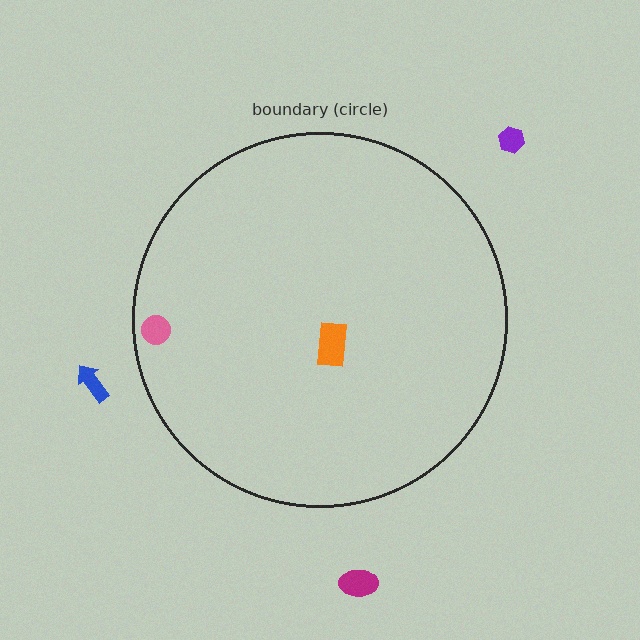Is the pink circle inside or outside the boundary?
Inside.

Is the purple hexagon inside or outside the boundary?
Outside.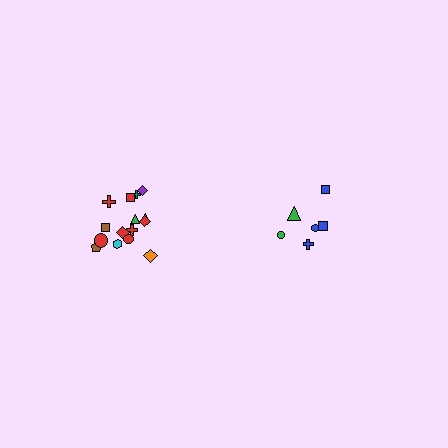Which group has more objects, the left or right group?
The left group.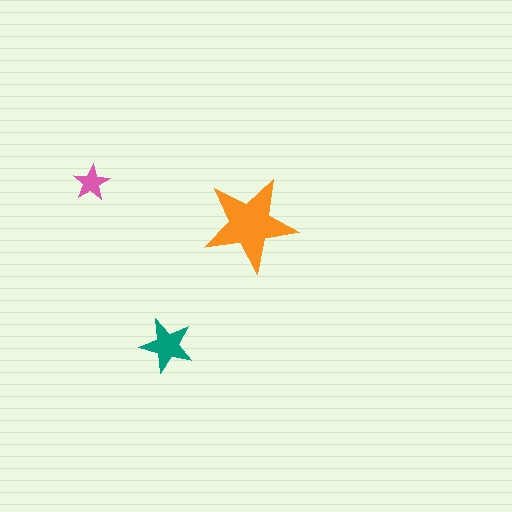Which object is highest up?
The pink star is topmost.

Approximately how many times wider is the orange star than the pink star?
About 2.5 times wider.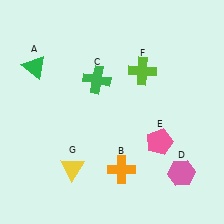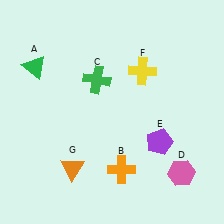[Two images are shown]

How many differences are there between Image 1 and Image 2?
There are 3 differences between the two images.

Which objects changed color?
E changed from pink to purple. F changed from lime to yellow. G changed from yellow to orange.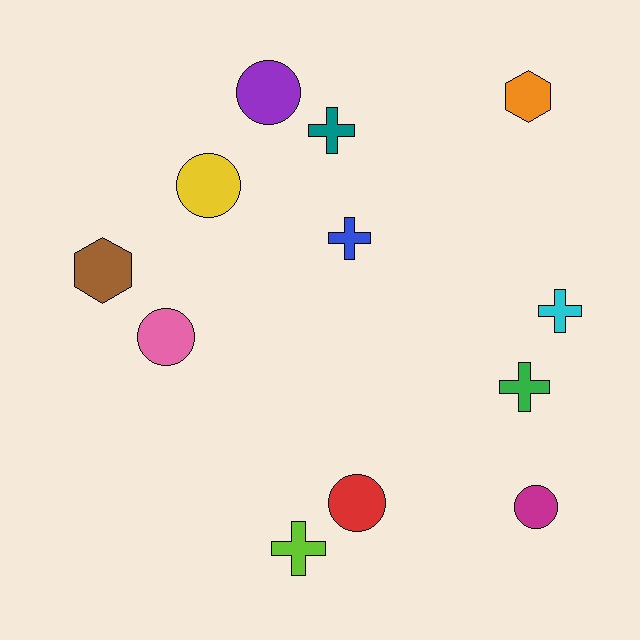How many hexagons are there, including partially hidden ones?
There are 2 hexagons.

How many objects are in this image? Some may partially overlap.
There are 12 objects.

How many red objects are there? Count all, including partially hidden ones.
There is 1 red object.